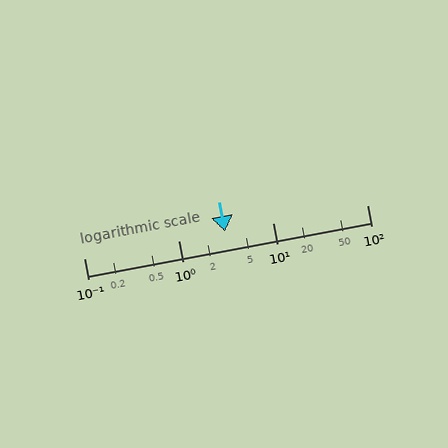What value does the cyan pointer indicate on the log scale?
The pointer indicates approximately 3.1.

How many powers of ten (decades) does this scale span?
The scale spans 3 decades, from 0.1 to 100.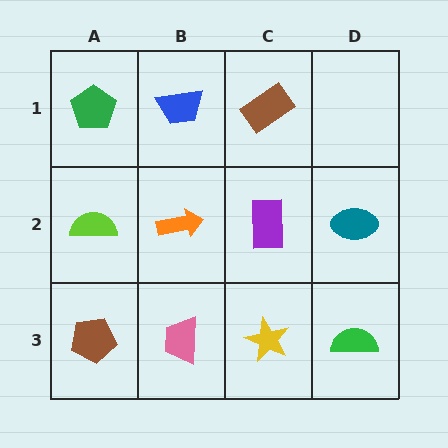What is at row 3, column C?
A yellow star.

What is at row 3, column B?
A pink trapezoid.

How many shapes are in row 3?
4 shapes.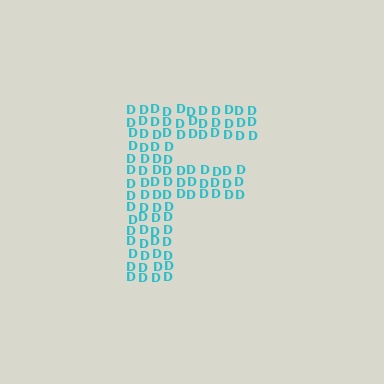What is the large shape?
The large shape is the letter F.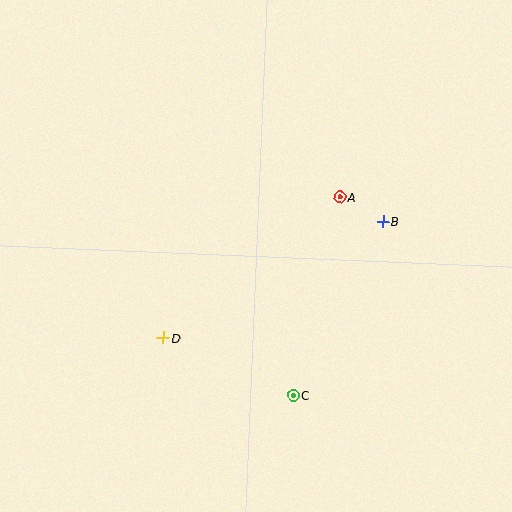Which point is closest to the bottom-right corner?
Point C is closest to the bottom-right corner.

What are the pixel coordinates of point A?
Point A is at (340, 197).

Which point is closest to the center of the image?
Point A at (340, 197) is closest to the center.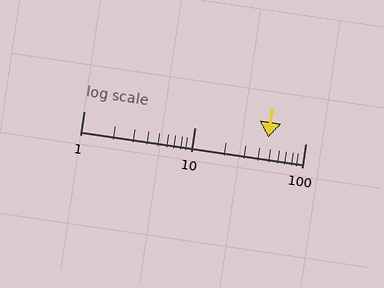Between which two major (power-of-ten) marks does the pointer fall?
The pointer is between 10 and 100.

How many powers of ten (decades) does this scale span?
The scale spans 2 decades, from 1 to 100.